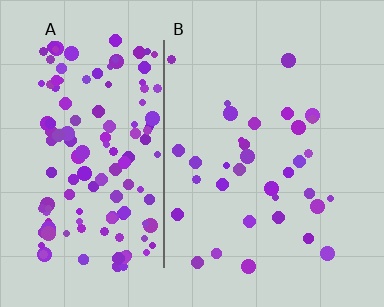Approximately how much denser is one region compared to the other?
Approximately 4.2× — region A over region B.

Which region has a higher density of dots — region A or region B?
A (the left).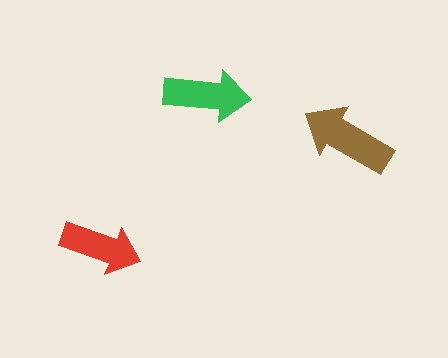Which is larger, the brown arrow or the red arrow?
The brown one.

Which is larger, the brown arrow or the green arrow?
The brown one.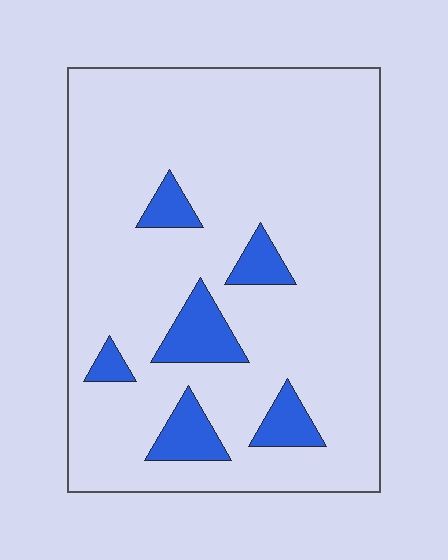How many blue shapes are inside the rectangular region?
6.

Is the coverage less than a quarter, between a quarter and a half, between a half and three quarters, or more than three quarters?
Less than a quarter.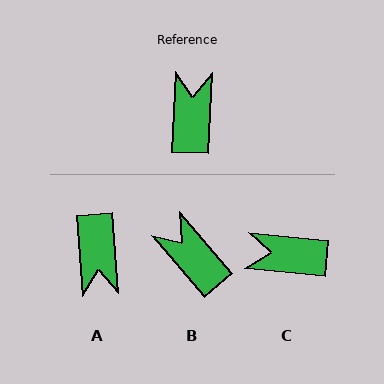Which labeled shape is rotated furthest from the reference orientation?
A, about 173 degrees away.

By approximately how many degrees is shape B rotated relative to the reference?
Approximately 43 degrees counter-clockwise.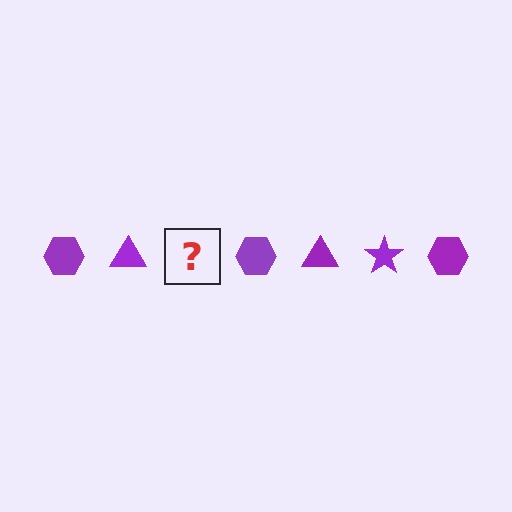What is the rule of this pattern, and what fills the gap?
The rule is that the pattern cycles through hexagon, triangle, star shapes in purple. The gap should be filled with a purple star.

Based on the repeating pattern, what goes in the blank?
The blank should be a purple star.